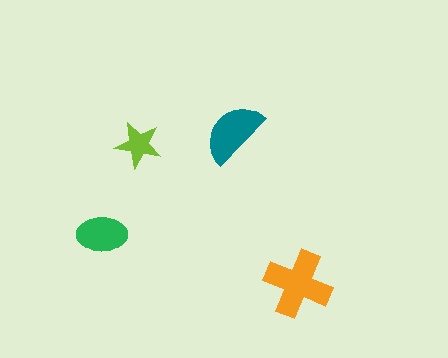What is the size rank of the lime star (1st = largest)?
4th.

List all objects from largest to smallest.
The orange cross, the teal semicircle, the green ellipse, the lime star.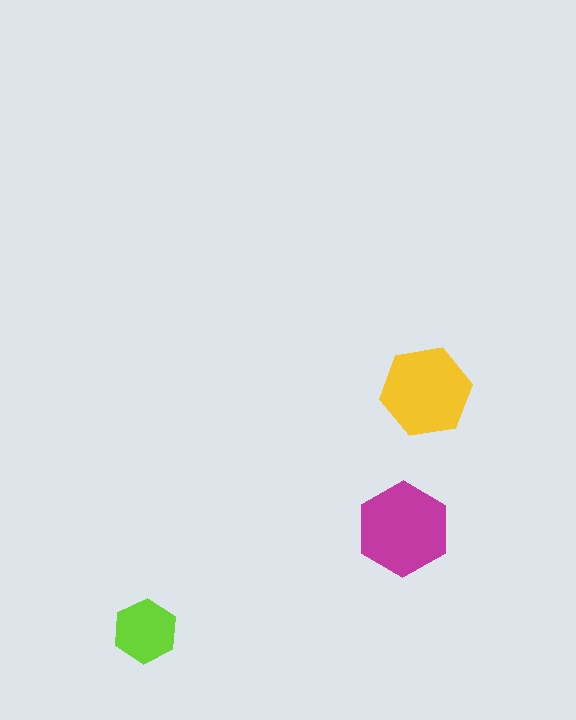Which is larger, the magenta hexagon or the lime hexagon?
The magenta one.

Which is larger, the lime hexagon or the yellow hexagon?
The yellow one.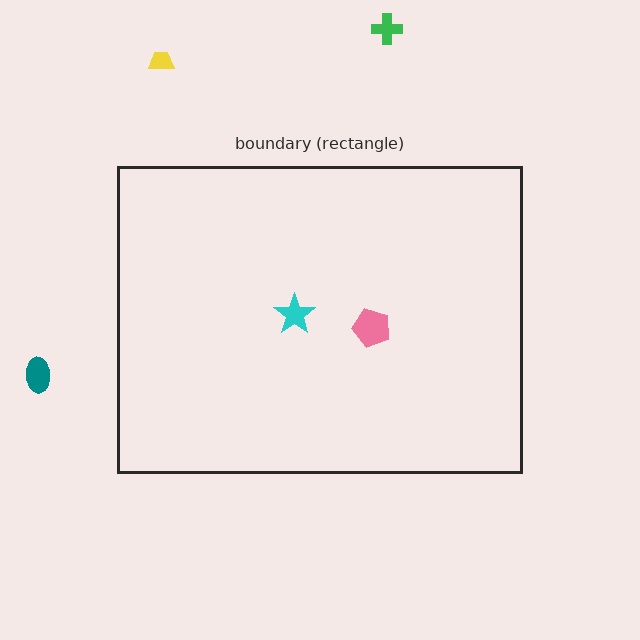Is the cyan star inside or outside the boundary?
Inside.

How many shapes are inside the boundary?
2 inside, 3 outside.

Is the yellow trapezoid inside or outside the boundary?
Outside.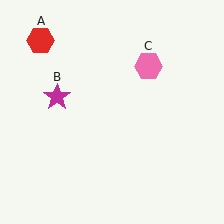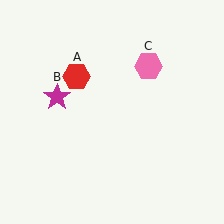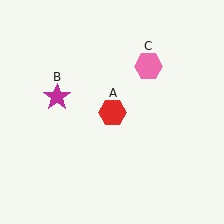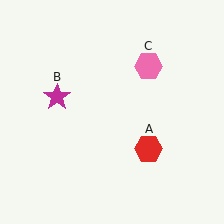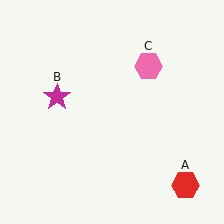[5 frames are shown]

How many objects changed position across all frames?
1 object changed position: red hexagon (object A).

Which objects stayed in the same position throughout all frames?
Magenta star (object B) and pink hexagon (object C) remained stationary.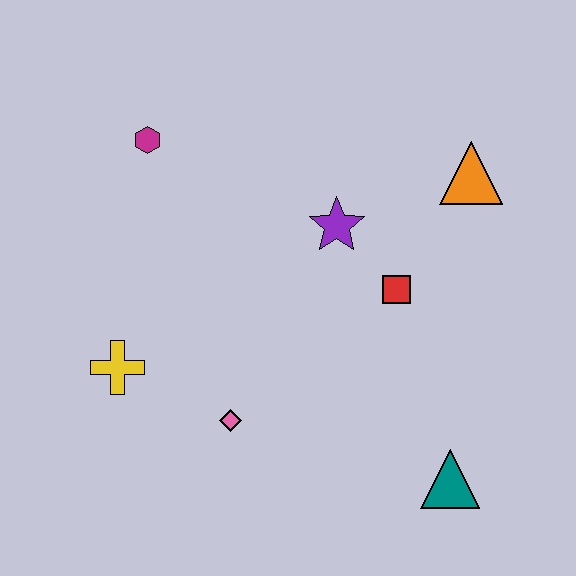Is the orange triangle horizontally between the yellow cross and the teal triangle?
No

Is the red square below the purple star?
Yes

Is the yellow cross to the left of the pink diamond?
Yes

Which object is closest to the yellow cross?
The pink diamond is closest to the yellow cross.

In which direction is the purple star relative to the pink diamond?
The purple star is above the pink diamond.